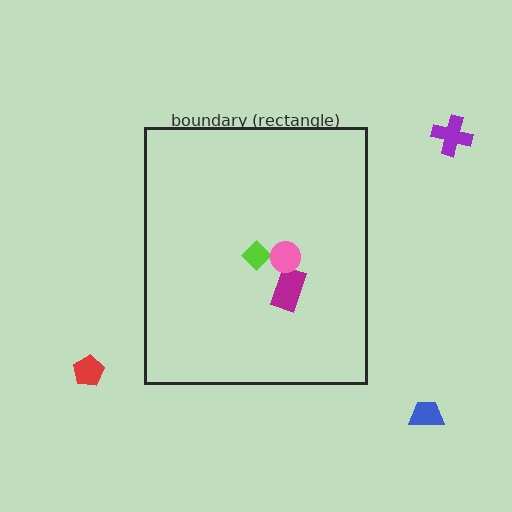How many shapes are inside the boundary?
3 inside, 3 outside.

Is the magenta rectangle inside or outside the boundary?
Inside.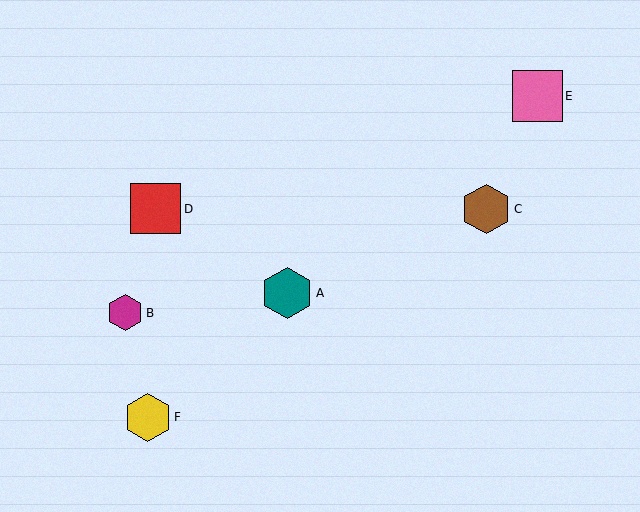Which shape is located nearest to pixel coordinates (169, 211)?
The red square (labeled D) at (156, 209) is nearest to that location.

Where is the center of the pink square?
The center of the pink square is at (537, 96).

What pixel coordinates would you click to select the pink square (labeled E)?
Click at (537, 96) to select the pink square E.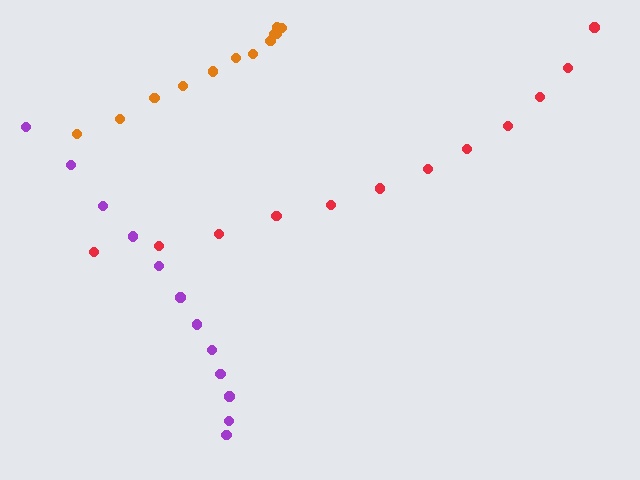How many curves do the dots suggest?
There are 3 distinct paths.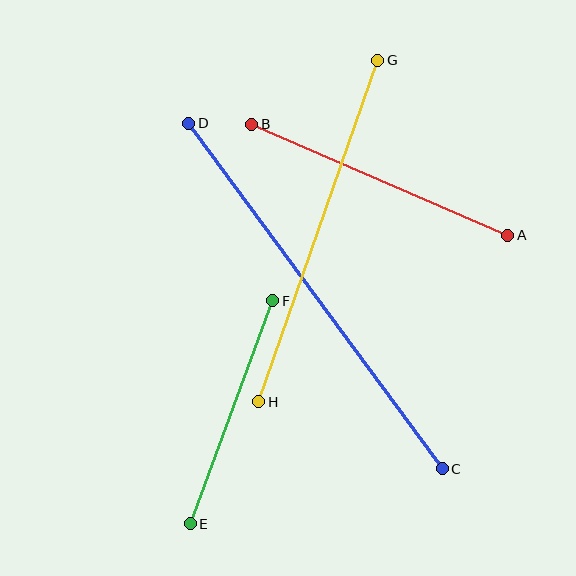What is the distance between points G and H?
The distance is approximately 361 pixels.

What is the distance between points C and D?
The distance is approximately 428 pixels.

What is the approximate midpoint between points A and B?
The midpoint is at approximately (380, 180) pixels.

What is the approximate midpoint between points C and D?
The midpoint is at approximately (315, 296) pixels.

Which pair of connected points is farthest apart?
Points C and D are farthest apart.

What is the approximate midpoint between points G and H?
The midpoint is at approximately (318, 231) pixels.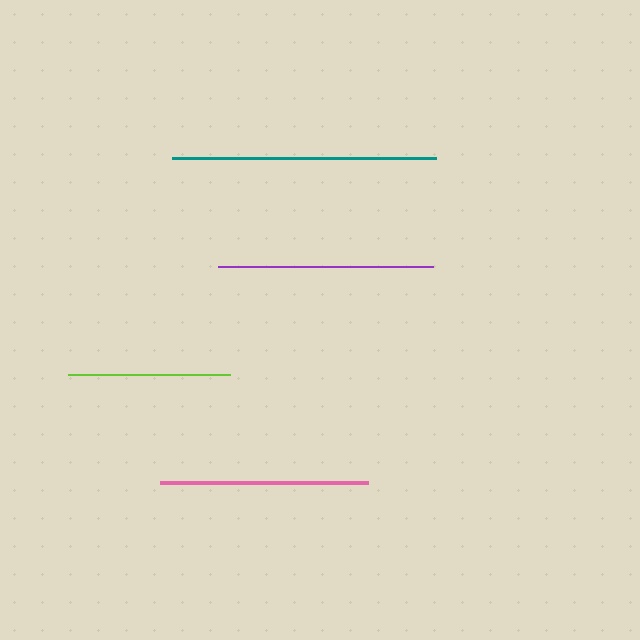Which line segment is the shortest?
The lime line is the shortest at approximately 162 pixels.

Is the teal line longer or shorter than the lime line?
The teal line is longer than the lime line.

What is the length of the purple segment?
The purple segment is approximately 215 pixels long.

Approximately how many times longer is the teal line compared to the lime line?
The teal line is approximately 1.6 times the length of the lime line.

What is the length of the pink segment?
The pink segment is approximately 208 pixels long.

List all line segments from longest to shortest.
From longest to shortest: teal, purple, pink, lime.